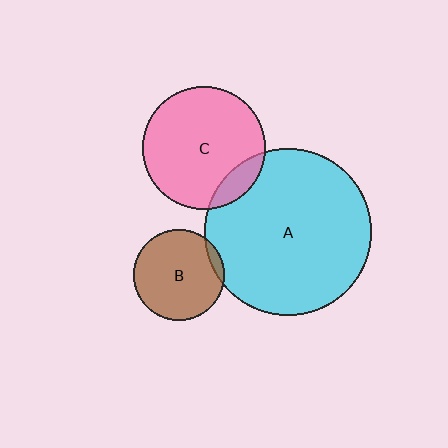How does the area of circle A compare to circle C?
Approximately 1.8 times.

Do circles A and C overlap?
Yes.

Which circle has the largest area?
Circle A (cyan).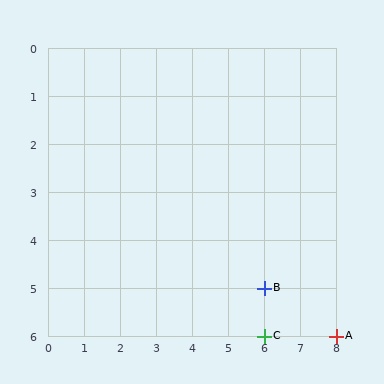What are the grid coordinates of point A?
Point A is at grid coordinates (8, 6).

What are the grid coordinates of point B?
Point B is at grid coordinates (6, 5).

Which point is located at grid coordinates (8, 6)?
Point A is at (8, 6).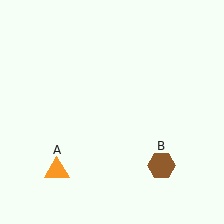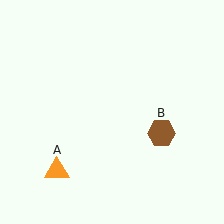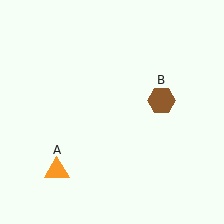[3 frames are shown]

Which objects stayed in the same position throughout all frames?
Orange triangle (object A) remained stationary.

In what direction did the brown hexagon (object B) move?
The brown hexagon (object B) moved up.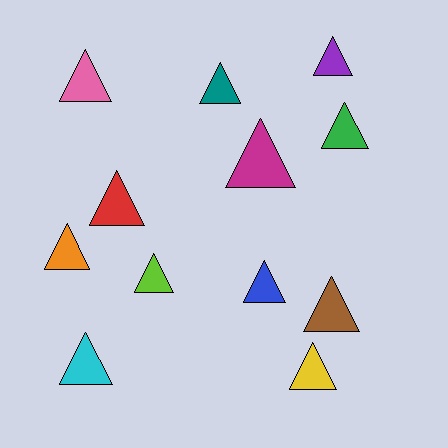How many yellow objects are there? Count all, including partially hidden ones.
There is 1 yellow object.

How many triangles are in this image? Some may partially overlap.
There are 12 triangles.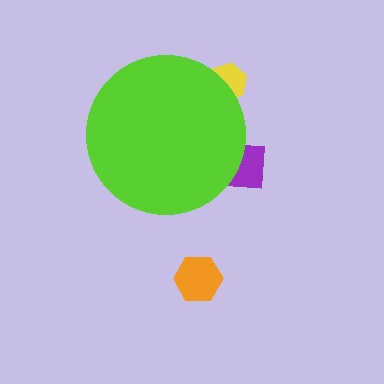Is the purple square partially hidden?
Yes, the purple square is partially hidden behind the lime circle.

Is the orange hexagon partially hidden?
No, the orange hexagon is fully visible.